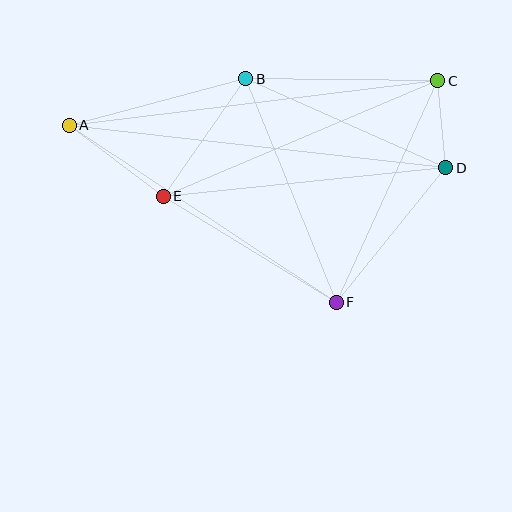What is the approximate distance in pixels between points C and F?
The distance between C and F is approximately 244 pixels.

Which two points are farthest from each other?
Points A and D are farthest from each other.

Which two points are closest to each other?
Points C and D are closest to each other.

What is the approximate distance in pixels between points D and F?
The distance between D and F is approximately 173 pixels.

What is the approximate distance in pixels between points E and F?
The distance between E and F is approximately 203 pixels.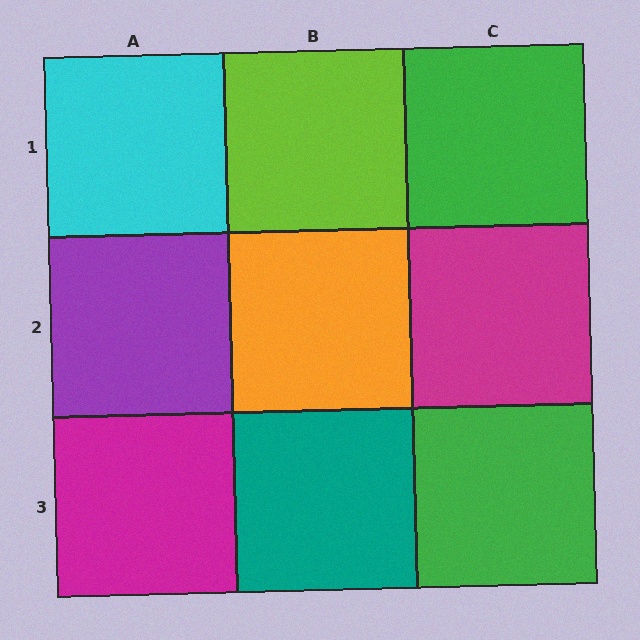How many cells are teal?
1 cell is teal.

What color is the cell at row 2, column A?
Purple.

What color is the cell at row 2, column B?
Orange.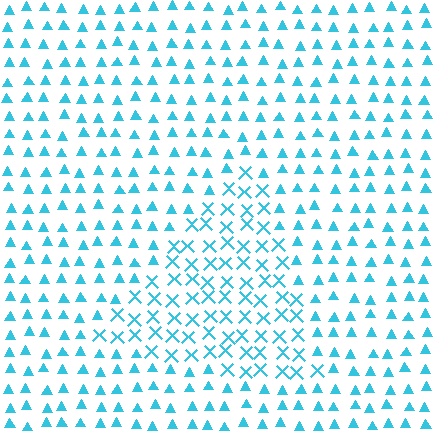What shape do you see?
I see a triangle.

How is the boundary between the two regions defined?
The boundary is defined by a change in element shape: X marks inside vs. triangles outside. All elements share the same color and spacing.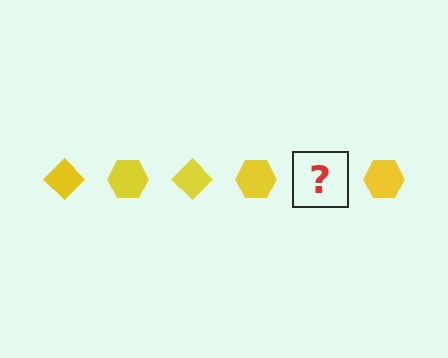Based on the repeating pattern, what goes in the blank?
The blank should be a yellow diamond.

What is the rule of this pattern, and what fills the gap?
The rule is that the pattern cycles through diamond, hexagon shapes in yellow. The gap should be filled with a yellow diamond.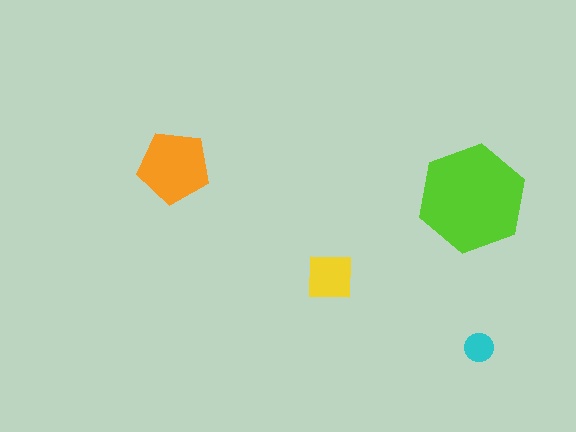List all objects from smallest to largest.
The cyan circle, the yellow square, the orange pentagon, the lime hexagon.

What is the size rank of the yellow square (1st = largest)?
3rd.